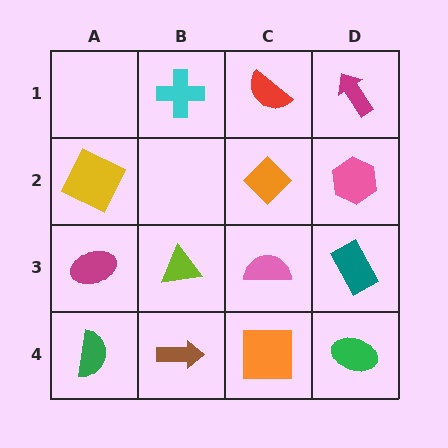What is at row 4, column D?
A green ellipse.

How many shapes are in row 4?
4 shapes.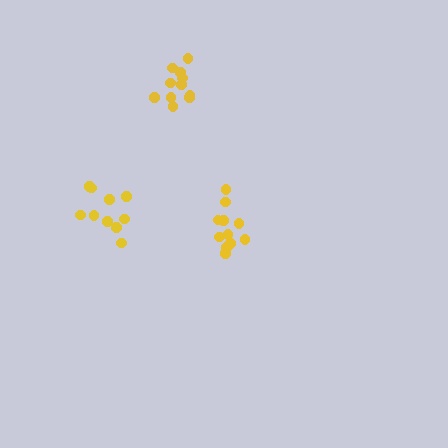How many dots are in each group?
Group 1: 11 dots, Group 2: 11 dots, Group 3: 10 dots (32 total).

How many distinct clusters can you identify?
There are 3 distinct clusters.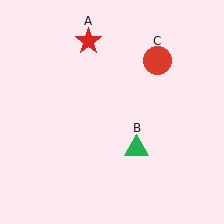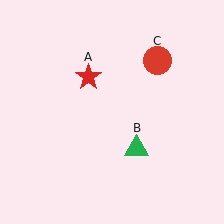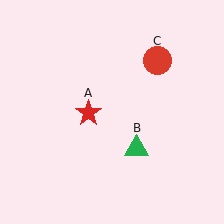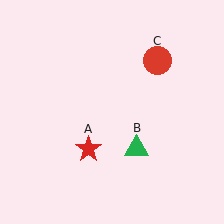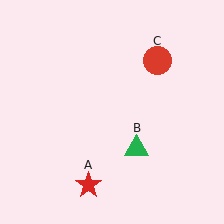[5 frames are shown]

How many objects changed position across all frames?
1 object changed position: red star (object A).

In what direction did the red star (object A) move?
The red star (object A) moved down.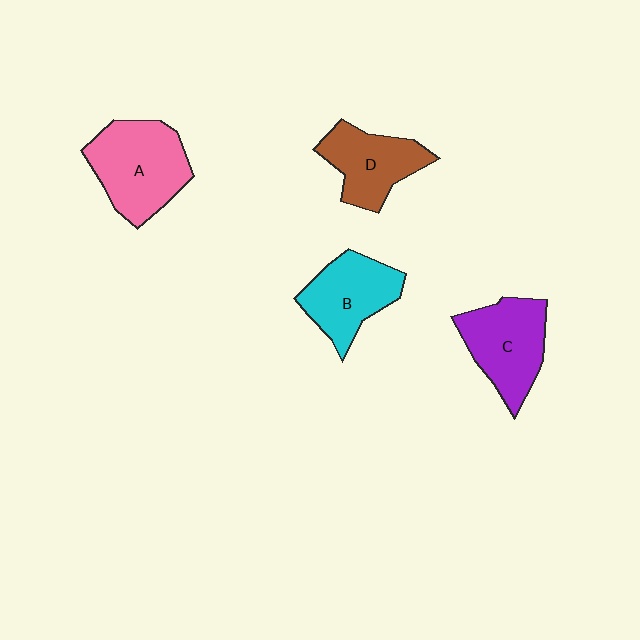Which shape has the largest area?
Shape A (pink).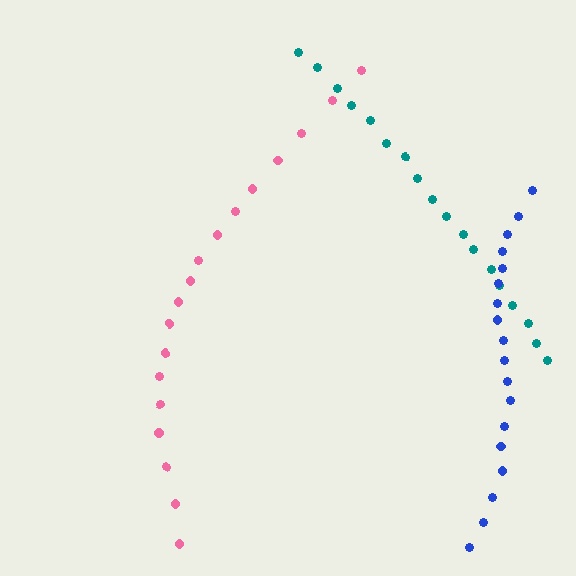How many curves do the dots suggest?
There are 3 distinct paths.